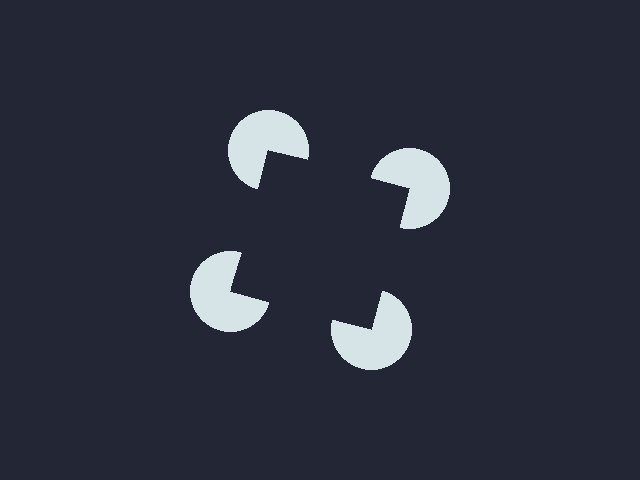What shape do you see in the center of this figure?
An illusory square — its edges are inferred from the aligned wedge cuts in the pac-man discs, not physically drawn.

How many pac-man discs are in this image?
There are 4 — one at each vertex of the illusory square.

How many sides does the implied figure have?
4 sides.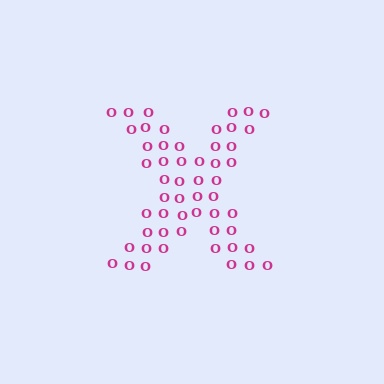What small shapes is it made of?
It is made of small letter O's.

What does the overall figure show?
The overall figure shows the letter X.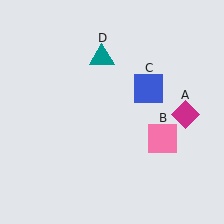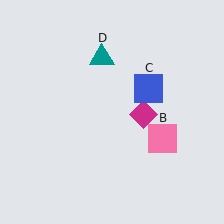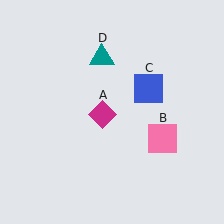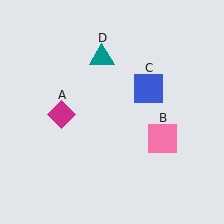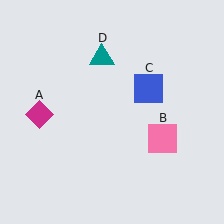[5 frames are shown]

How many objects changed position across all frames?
1 object changed position: magenta diamond (object A).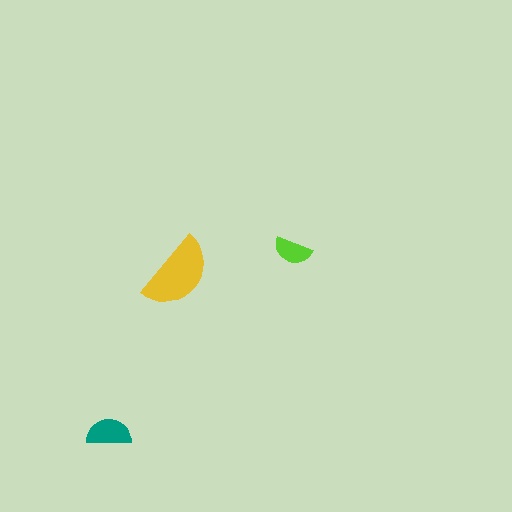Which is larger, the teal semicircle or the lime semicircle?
The teal one.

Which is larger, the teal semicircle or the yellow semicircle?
The yellow one.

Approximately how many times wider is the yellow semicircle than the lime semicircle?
About 2 times wider.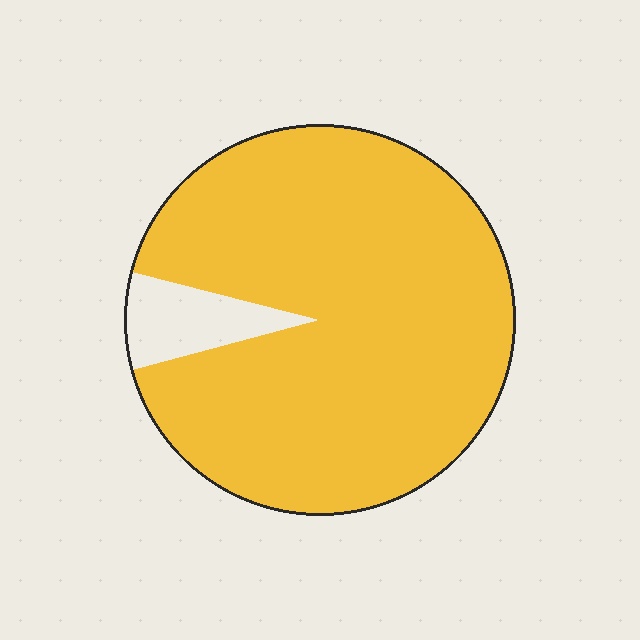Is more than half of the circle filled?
Yes.